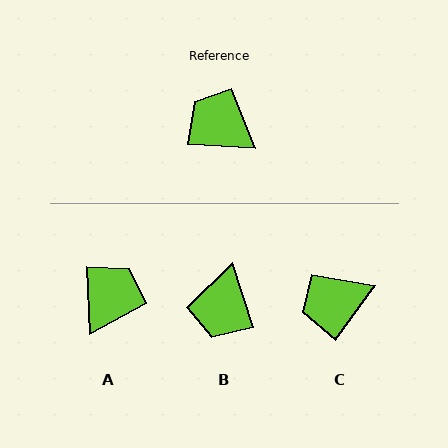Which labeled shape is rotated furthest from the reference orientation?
B, about 112 degrees away.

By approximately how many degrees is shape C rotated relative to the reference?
Approximately 58 degrees counter-clockwise.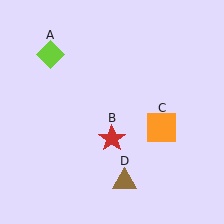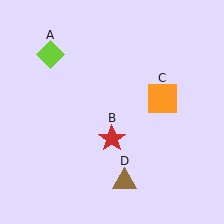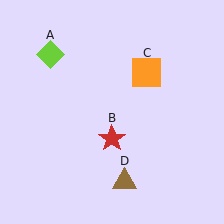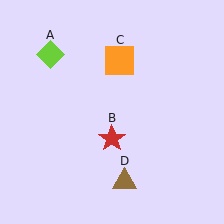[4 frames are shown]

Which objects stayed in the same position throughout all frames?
Lime diamond (object A) and red star (object B) and brown triangle (object D) remained stationary.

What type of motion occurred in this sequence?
The orange square (object C) rotated counterclockwise around the center of the scene.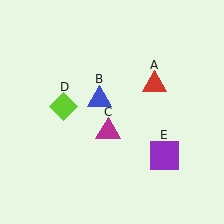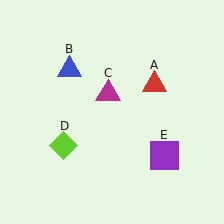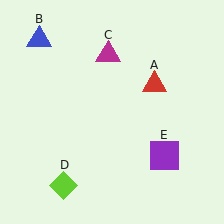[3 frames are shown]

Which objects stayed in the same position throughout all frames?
Red triangle (object A) and purple square (object E) remained stationary.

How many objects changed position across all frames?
3 objects changed position: blue triangle (object B), magenta triangle (object C), lime diamond (object D).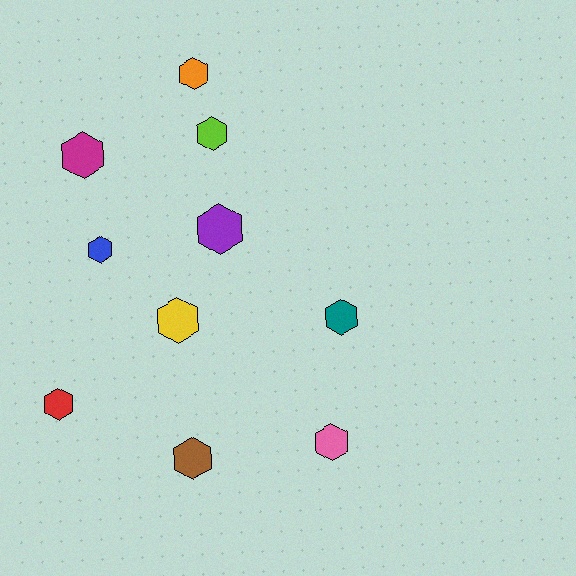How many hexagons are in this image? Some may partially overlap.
There are 10 hexagons.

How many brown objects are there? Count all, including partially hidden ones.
There is 1 brown object.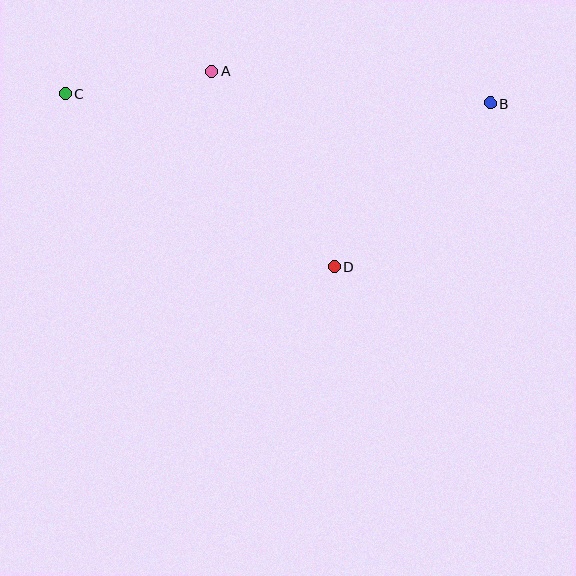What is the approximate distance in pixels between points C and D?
The distance between C and D is approximately 320 pixels.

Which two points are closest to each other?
Points A and C are closest to each other.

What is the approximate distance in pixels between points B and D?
The distance between B and D is approximately 226 pixels.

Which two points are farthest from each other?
Points B and C are farthest from each other.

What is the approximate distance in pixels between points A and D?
The distance between A and D is approximately 231 pixels.